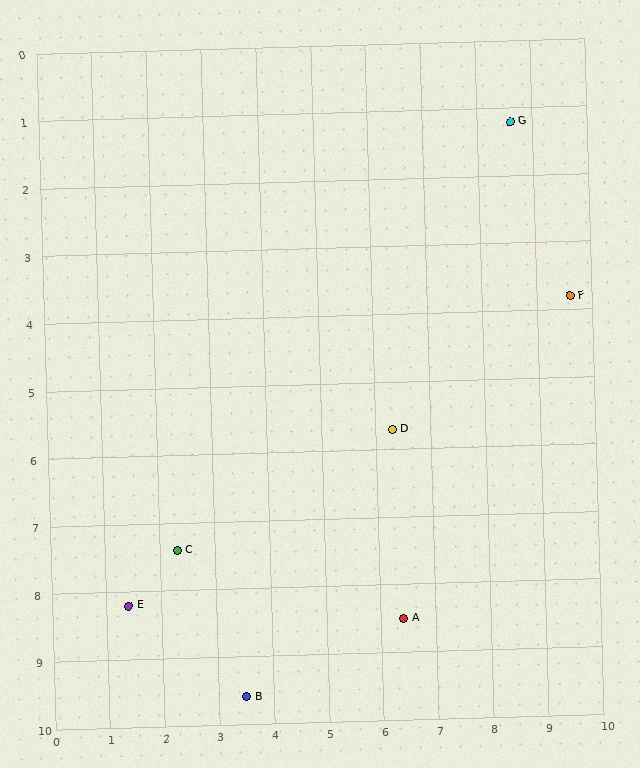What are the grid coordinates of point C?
Point C is at approximately (2.3, 7.4).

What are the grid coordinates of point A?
Point A is at approximately (6.4, 8.5).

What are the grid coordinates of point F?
Point F is at approximately (9.6, 3.8).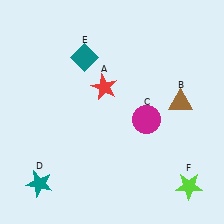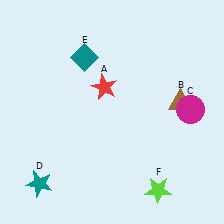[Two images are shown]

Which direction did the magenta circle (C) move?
The magenta circle (C) moved right.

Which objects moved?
The objects that moved are: the magenta circle (C), the lime star (F).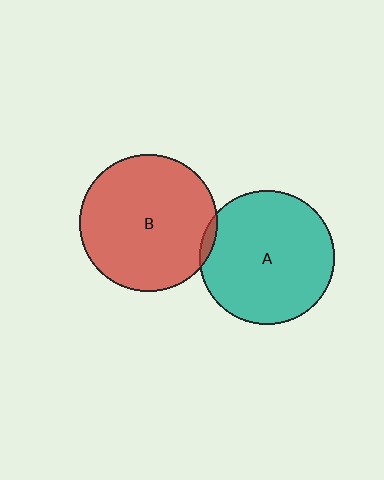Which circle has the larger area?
Circle B (red).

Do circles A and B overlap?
Yes.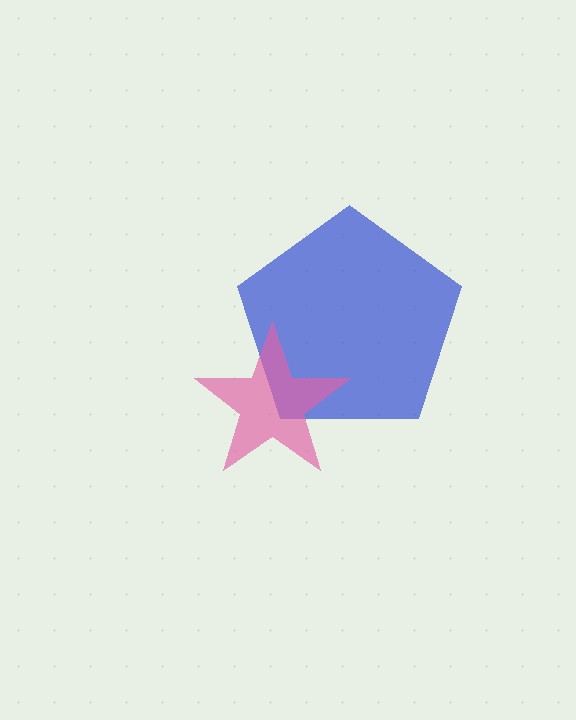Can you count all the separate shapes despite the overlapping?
Yes, there are 2 separate shapes.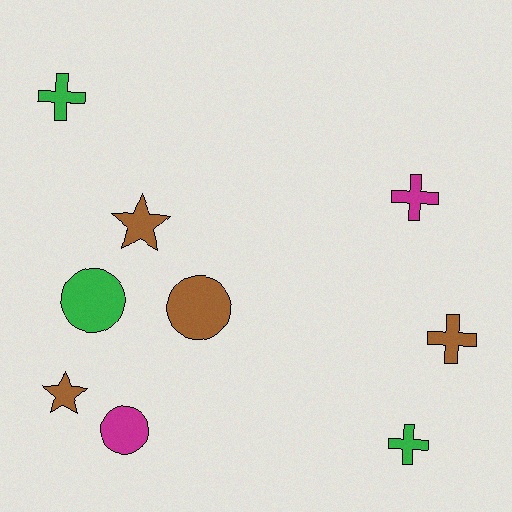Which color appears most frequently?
Brown, with 4 objects.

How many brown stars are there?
There are 2 brown stars.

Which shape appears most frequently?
Cross, with 4 objects.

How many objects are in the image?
There are 9 objects.